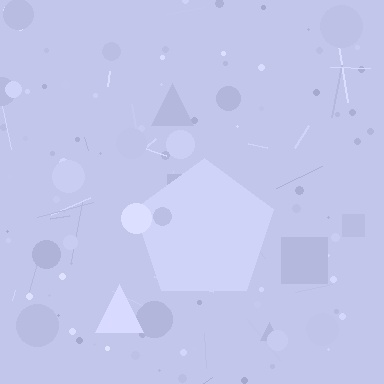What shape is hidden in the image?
A pentagon is hidden in the image.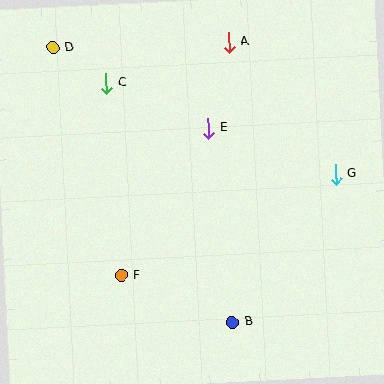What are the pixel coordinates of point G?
Point G is at (336, 174).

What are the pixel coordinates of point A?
Point A is at (228, 42).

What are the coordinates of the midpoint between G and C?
The midpoint between G and C is at (221, 129).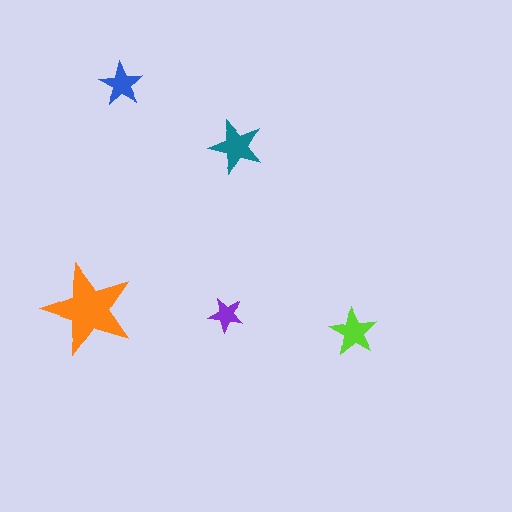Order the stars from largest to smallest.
the orange one, the teal one, the lime one, the blue one, the purple one.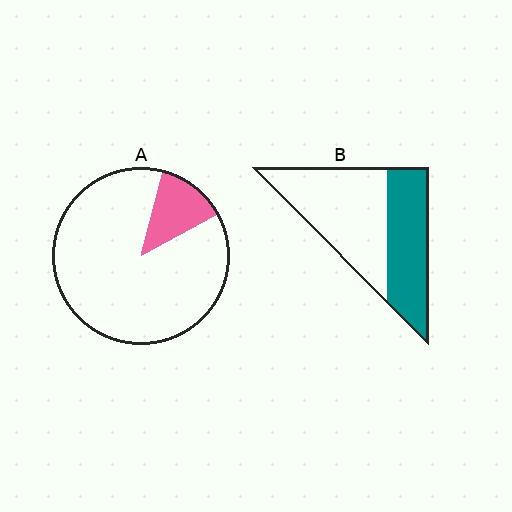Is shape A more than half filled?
No.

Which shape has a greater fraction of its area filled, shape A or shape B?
Shape B.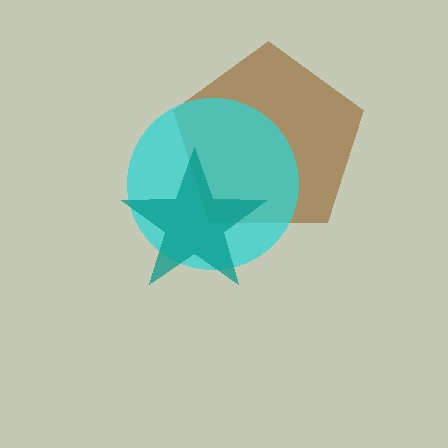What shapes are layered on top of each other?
The layered shapes are: a brown pentagon, a cyan circle, a teal star.